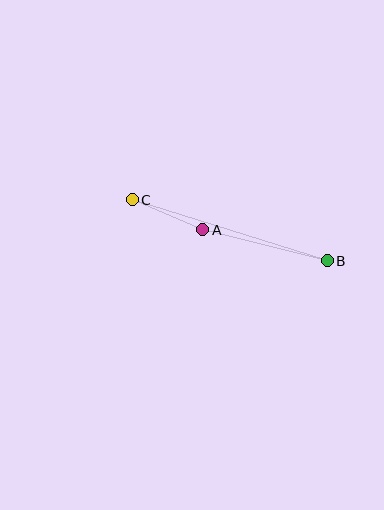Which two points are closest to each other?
Points A and C are closest to each other.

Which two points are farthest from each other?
Points B and C are farthest from each other.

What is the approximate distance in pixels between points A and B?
The distance between A and B is approximately 128 pixels.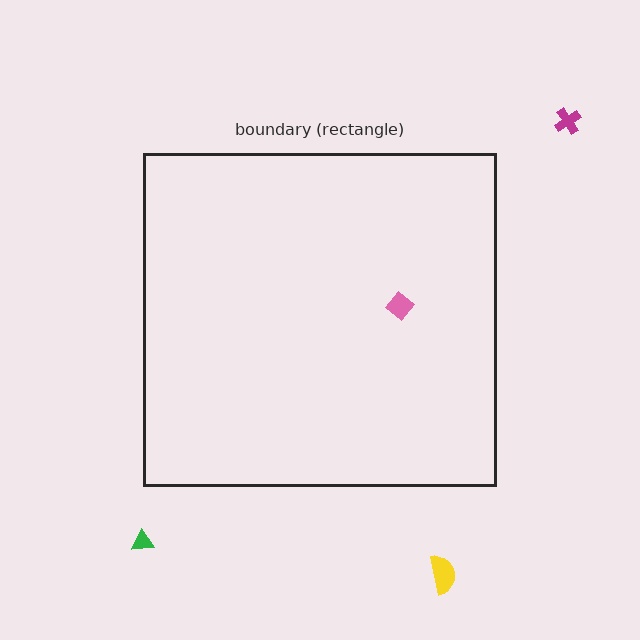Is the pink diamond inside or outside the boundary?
Inside.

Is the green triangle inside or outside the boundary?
Outside.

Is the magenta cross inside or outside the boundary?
Outside.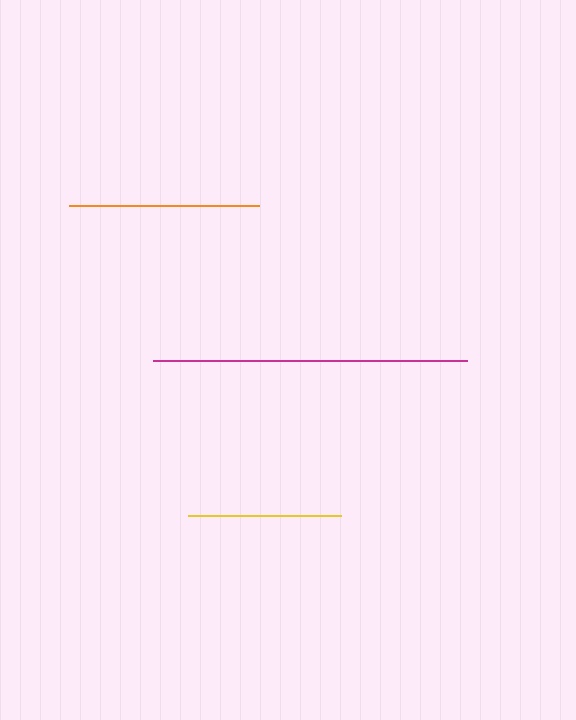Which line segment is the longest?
The magenta line is the longest at approximately 314 pixels.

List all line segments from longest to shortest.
From longest to shortest: magenta, orange, yellow.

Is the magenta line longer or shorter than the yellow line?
The magenta line is longer than the yellow line.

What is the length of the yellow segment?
The yellow segment is approximately 153 pixels long.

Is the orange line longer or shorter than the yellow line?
The orange line is longer than the yellow line.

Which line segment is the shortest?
The yellow line is the shortest at approximately 153 pixels.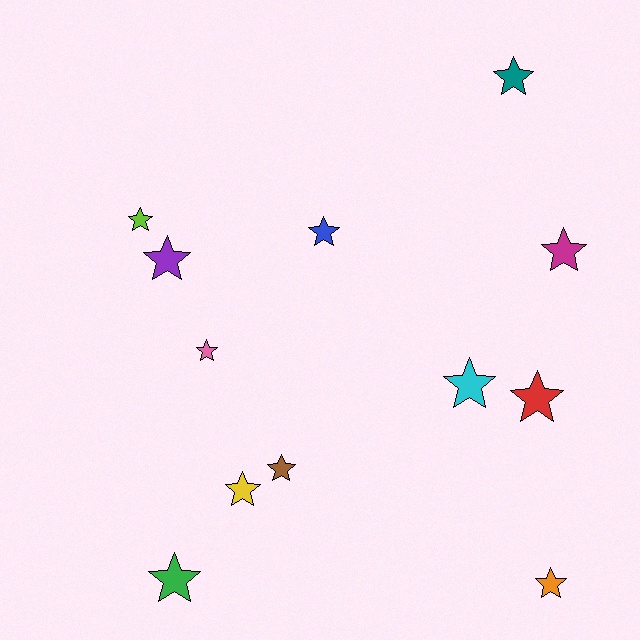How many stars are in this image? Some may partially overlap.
There are 12 stars.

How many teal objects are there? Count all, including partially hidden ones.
There is 1 teal object.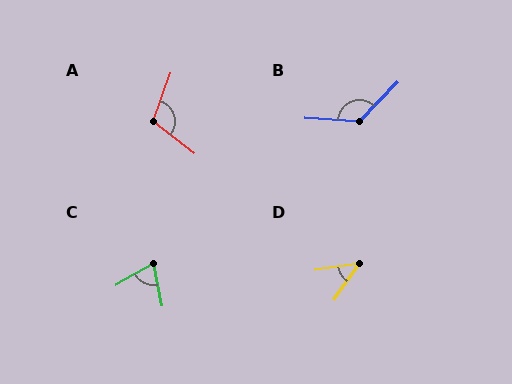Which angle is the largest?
B, at approximately 130 degrees.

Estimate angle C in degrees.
Approximately 71 degrees.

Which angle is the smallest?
D, at approximately 46 degrees.